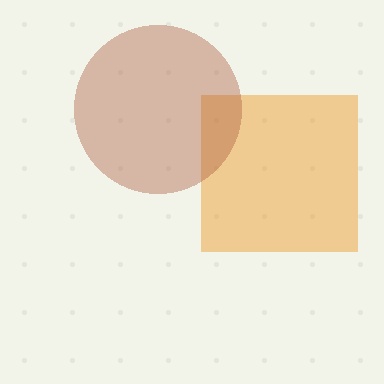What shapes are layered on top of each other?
The layered shapes are: an orange square, a brown circle.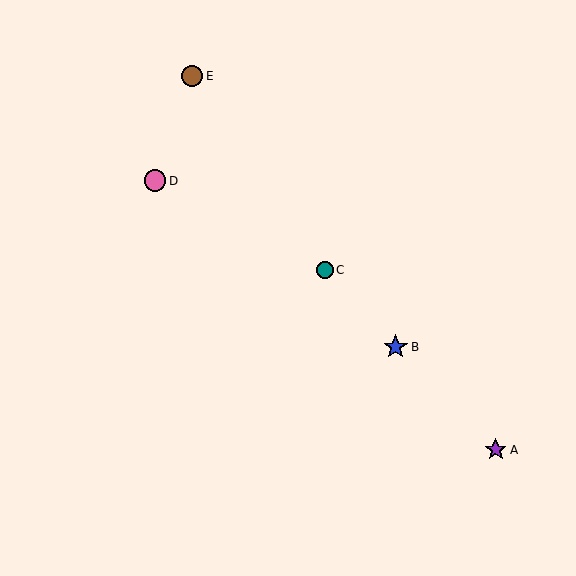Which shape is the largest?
The blue star (labeled B) is the largest.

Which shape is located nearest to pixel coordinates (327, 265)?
The teal circle (labeled C) at (325, 270) is nearest to that location.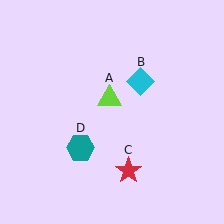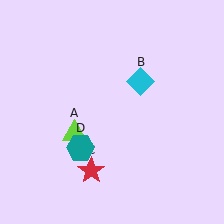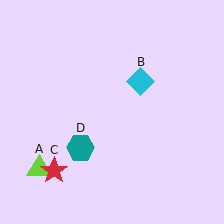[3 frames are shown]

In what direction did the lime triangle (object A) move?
The lime triangle (object A) moved down and to the left.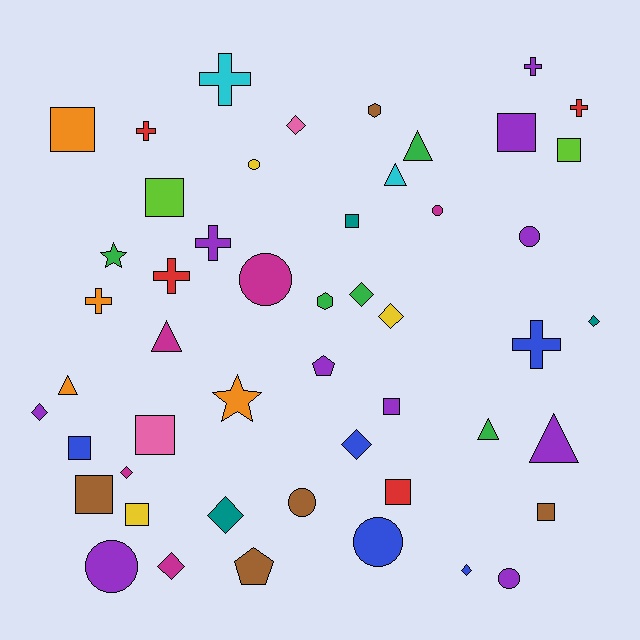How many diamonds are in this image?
There are 10 diamonds.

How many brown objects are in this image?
There are 5 brown objects.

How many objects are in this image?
There are 50 objects.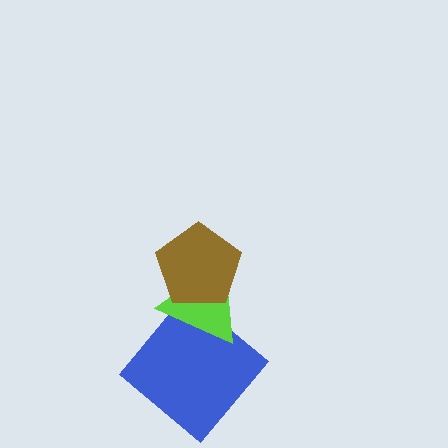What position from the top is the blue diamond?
The blue diamond is 3rd from the top.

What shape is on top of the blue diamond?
The lime triangle is on top of the blue diamond.